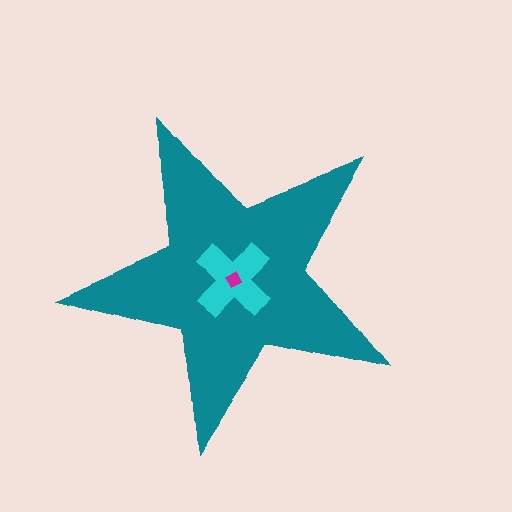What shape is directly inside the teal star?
The cyan cross.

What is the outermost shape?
The teal star.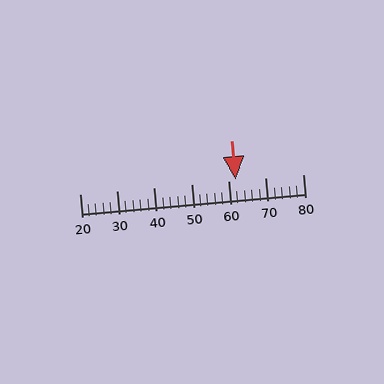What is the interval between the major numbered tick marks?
The major tick marks are spaced 10 units apart.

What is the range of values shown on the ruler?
The ruler shows values from 20 to 80.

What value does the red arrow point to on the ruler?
The red arrow points to approximately 62.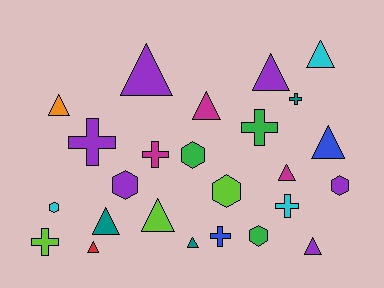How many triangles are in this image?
There are 12 triangles.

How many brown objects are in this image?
There are no brown objects.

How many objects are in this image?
There are 25 objects.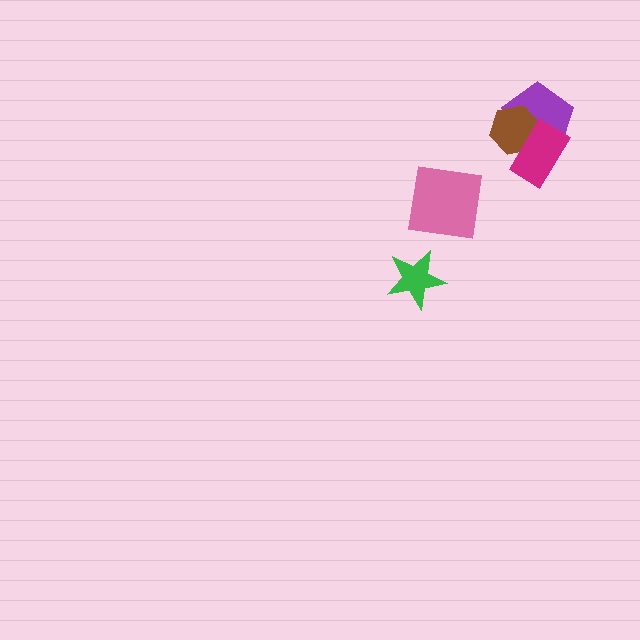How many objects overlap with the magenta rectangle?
2 objects overlap with the magenta rectangle.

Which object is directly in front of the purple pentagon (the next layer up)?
The brown hexagon is directly in front of the purple pentagon.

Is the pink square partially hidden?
No, no other shape covers it.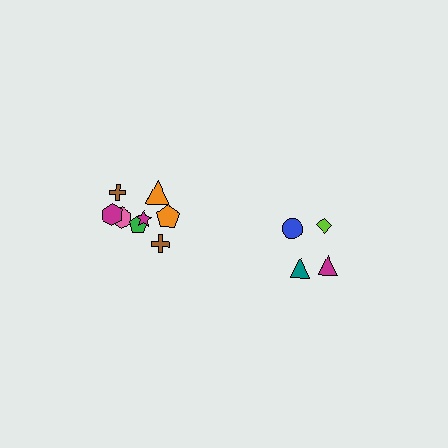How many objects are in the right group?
There are 4 objects.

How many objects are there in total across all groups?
There are 12 objects.